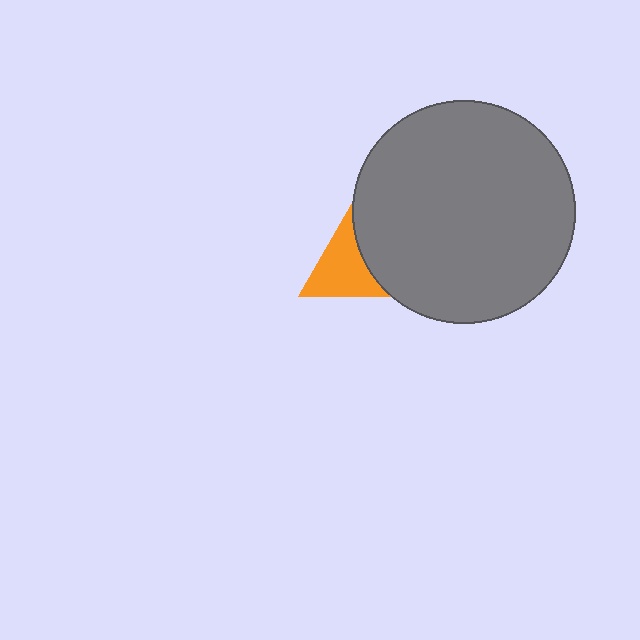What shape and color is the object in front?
The object in front is a gray circle.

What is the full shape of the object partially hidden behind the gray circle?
The partially hidden object is an orange triangle.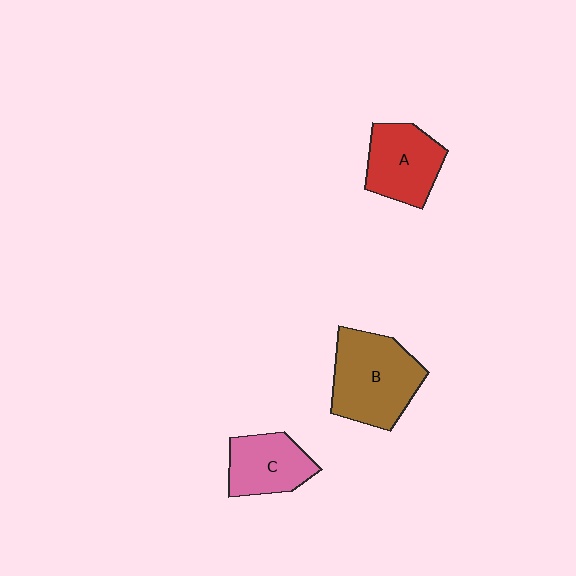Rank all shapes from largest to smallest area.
From largest to smallest: B (brown), A (red), C (pink).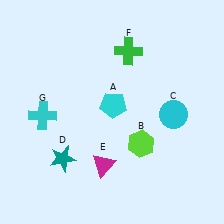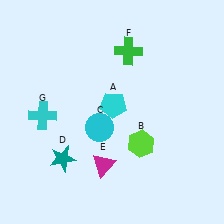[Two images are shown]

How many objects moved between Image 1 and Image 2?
1 object moved between the two images.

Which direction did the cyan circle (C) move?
The cyan circle (C) moved left.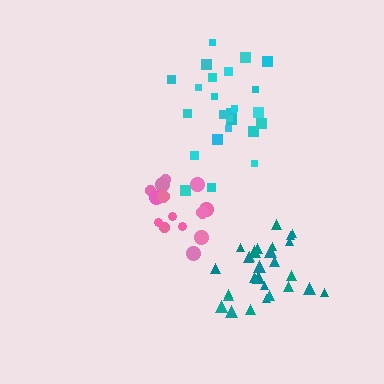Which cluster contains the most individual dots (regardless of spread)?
Teal (28).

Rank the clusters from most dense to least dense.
teal, cyan, pink.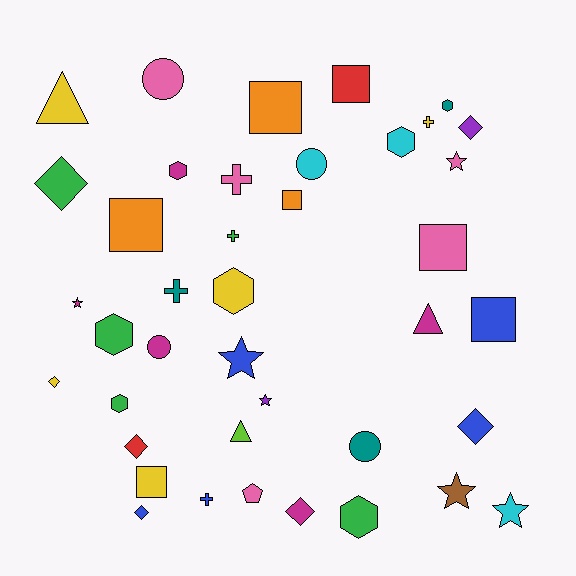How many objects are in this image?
There are 40 objects.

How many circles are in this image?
There are 4 circles.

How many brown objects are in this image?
There is 1 brown object.